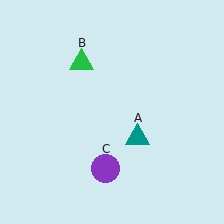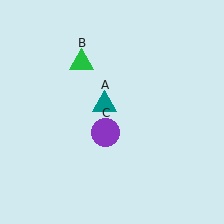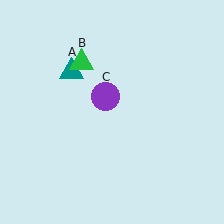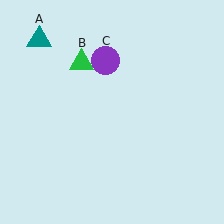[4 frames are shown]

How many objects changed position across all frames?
2 objects changed position: teal triangle (object A), purple circle (object C).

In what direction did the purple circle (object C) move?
The purple circle (object C) moved up.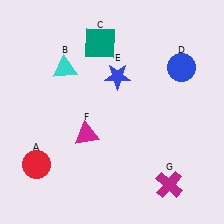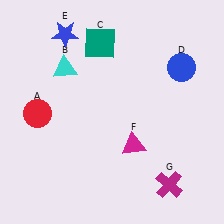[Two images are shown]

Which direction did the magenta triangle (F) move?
The magenta triangle (F) moved right.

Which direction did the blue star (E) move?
The blue star (E) moved left.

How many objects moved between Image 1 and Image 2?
3 objects moved between the two images.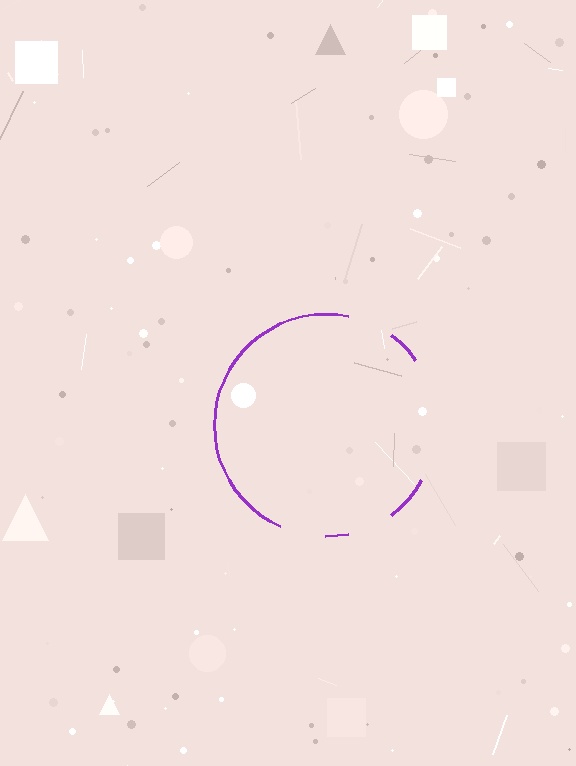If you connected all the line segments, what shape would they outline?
They would outline a circle.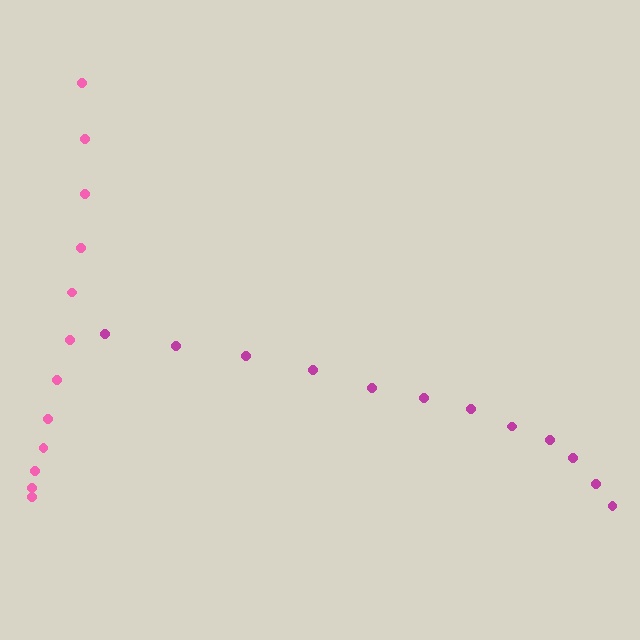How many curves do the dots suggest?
There are 2 distinct paths.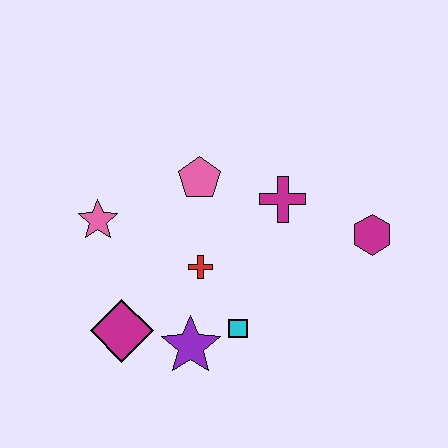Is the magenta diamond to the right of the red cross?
No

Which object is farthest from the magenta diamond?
The magenta hexagon is farthest from the magenta diamond.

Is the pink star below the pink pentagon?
Yes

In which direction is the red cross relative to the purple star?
The red cross is above the purple star.